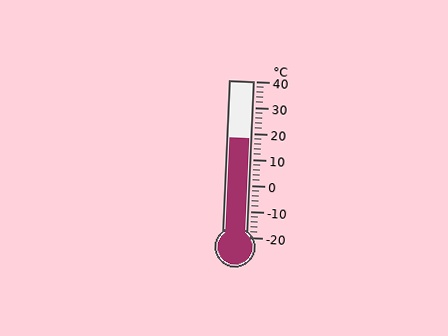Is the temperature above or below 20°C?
The temperature is below 20°C.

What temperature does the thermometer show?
The thermometer shows approximately 18°C.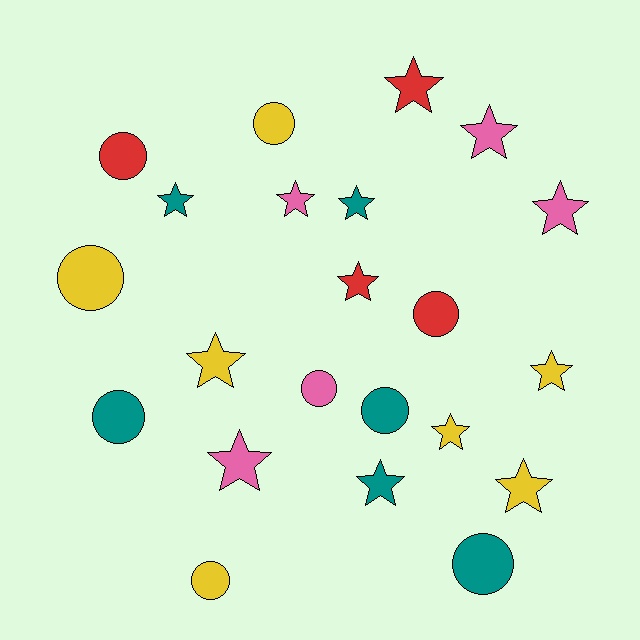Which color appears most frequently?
Yellow, with 7 objects.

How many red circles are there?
There are 2 red circles.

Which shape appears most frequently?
Star, with 13 objects.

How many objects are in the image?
There are 22 objects.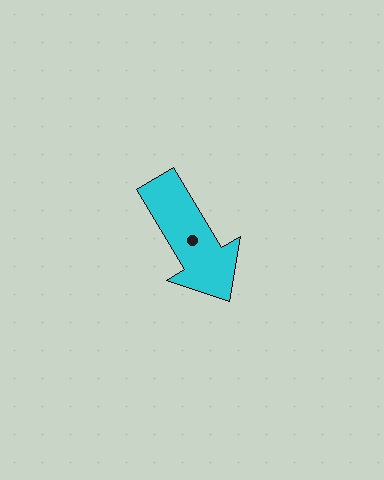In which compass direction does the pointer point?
Southeast.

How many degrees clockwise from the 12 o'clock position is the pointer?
Approximately 149 degrees.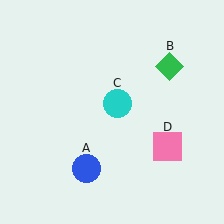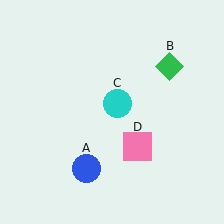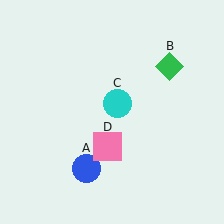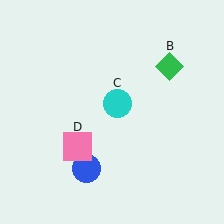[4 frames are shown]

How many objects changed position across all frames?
1 object changed position: pink square (object D).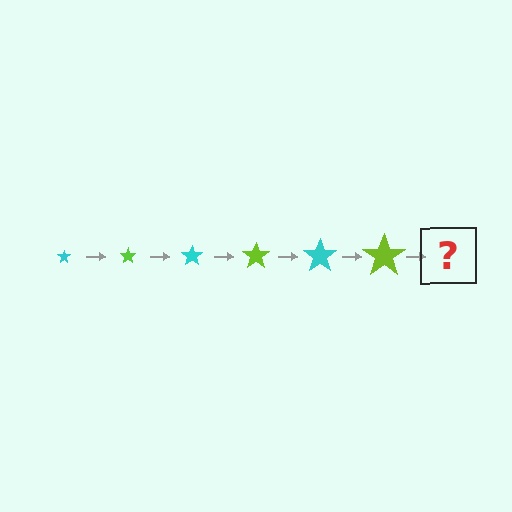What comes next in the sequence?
The next element should be a cyan star, larger than the previous one.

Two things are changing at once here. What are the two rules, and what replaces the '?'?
The two rules are that the star grows larger each step and the color cycles through cyan and lime. The '?' should be a cyan star, larger than the previous one.